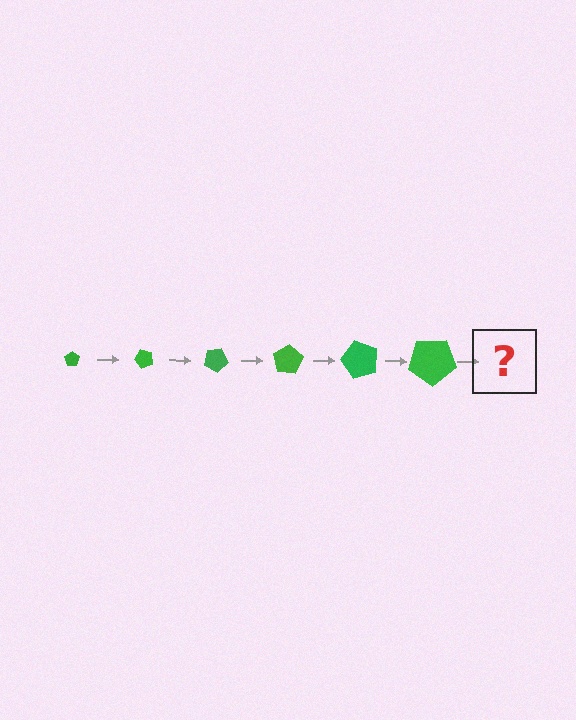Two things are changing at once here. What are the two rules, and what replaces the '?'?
The two rules are that the pentagon grows larger each step and it rotates 50 degrees each step. The '?' should be a pentagon, larger than the previous one and rotated 300 degrees from the start.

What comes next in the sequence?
The next element should be a pentagon, larger than the previous one and rotated 300 degrees from the start.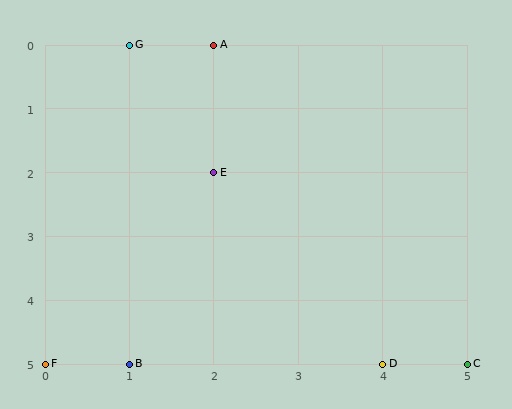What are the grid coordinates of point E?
Point E is at grid coordinates (2, 2).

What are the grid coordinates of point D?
Point D is at grid coordinates (4, 5).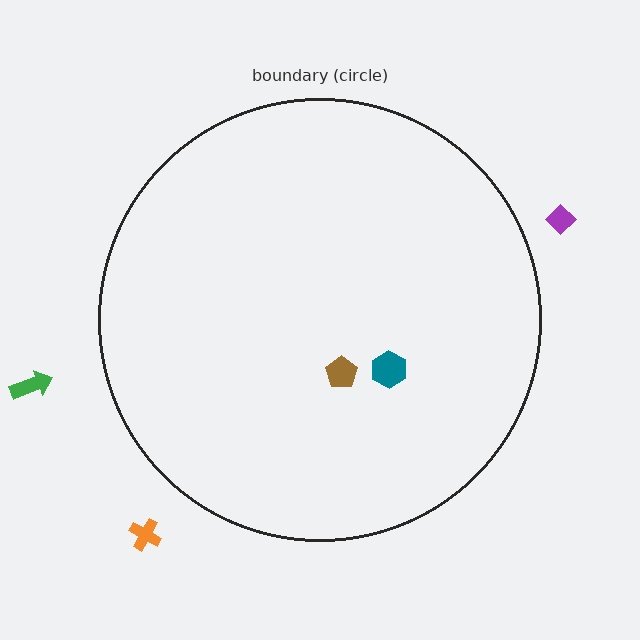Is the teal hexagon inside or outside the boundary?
Inside.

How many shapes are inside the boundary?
2 inside, 3 outside.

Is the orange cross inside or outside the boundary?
Outside.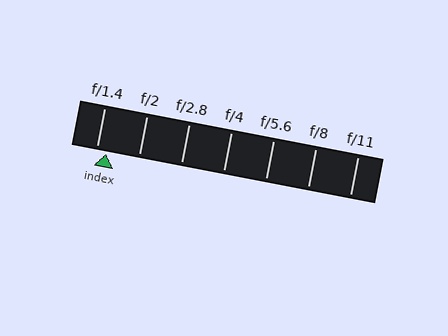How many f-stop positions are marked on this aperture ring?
There are 7 f-stop positions marked.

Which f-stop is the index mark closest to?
The index mark is closest to f/1.4.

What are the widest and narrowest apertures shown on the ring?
The widest aperture shown is f/1.4 and the narrowest is f/11.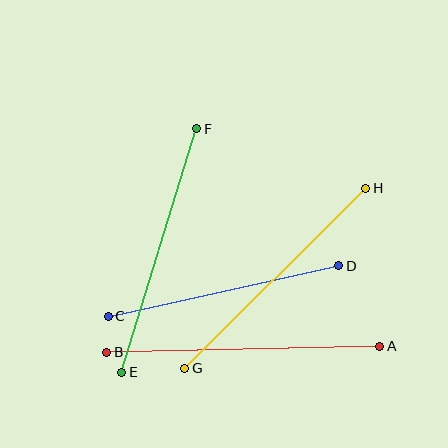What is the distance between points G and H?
The distance is approximately 256 pixels.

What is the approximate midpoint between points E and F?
The midpoint is at approximately (159, 250) pixels.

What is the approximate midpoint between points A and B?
The midpoint is at approximately (243, 349) pixels.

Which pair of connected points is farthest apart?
Points A and B are farthest apart.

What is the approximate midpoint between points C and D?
The midpoint is at approximately (223, 291) pixels.